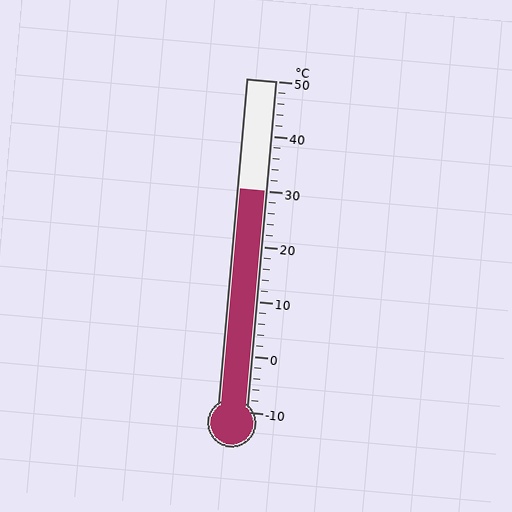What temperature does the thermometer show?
The thermometer shows approximately 30°C.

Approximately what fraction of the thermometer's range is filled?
The thermometer is filled to approximately 65% of its range.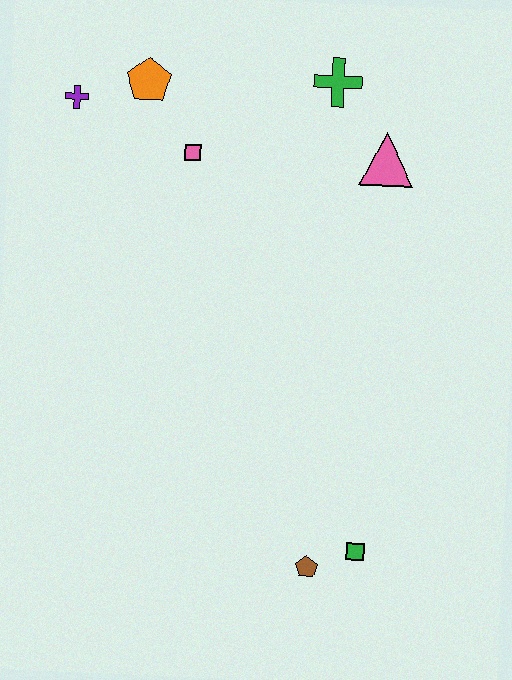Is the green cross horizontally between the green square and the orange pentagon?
Yes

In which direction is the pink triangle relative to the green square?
The pink triangle is above the green square.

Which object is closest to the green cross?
The pink triangle is closest to the green cross.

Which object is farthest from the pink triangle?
The brown pentagon is farthest from the pink triangle.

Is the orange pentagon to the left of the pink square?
Yes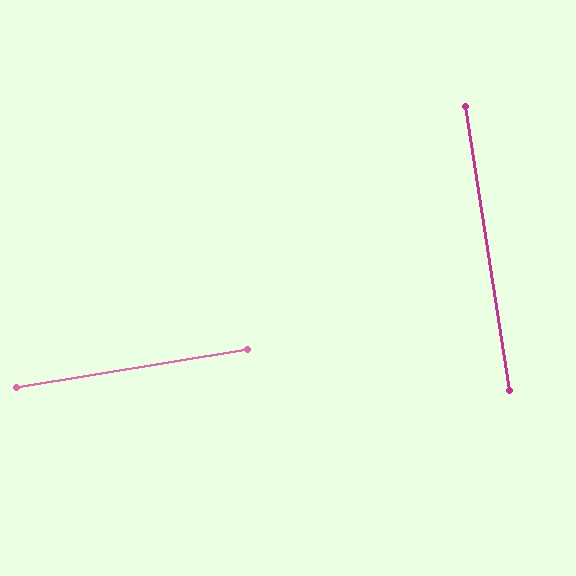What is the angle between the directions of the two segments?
Approximately 89 degrees.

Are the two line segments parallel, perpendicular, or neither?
Perpendicular — they meet at approximately 89°.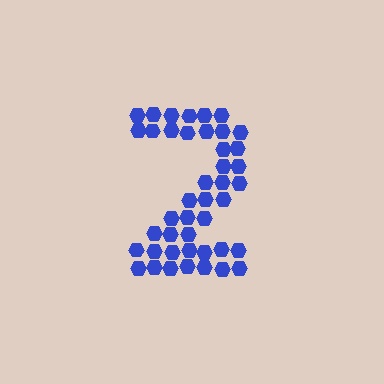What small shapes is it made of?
It is made of small hexagons.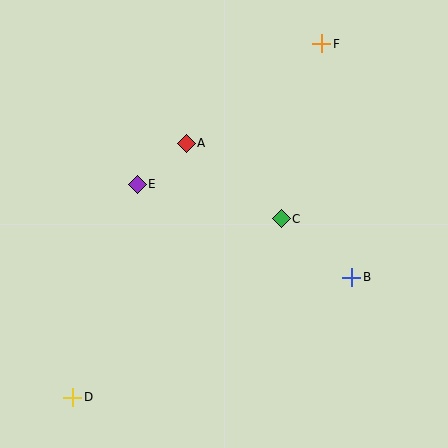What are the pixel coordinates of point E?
Point E is at (137, 184).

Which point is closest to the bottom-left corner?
Point D is closest to the bottom-left corner.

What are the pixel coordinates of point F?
Point F is at (322, 44).